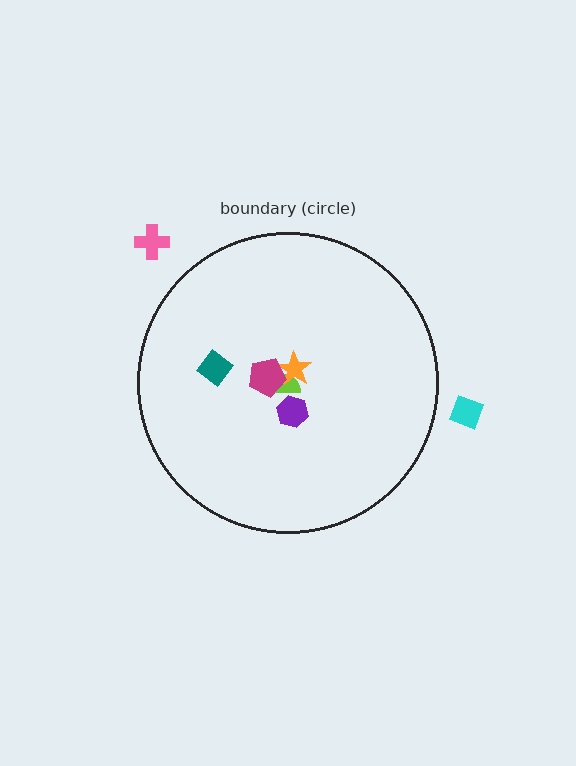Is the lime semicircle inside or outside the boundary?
Inside.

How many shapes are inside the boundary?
5 inside, 2 outside.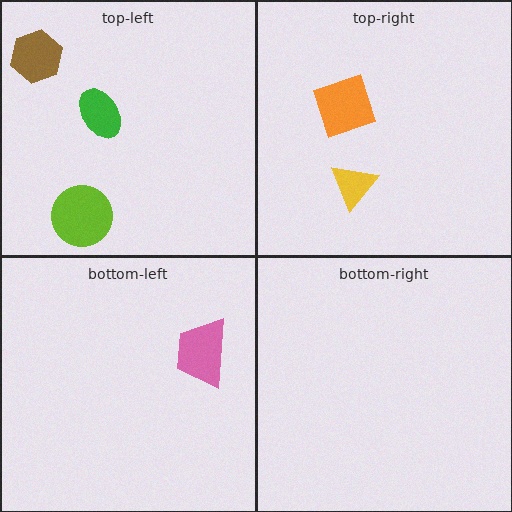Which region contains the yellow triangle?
The top-right region.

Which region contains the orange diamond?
The top-right region.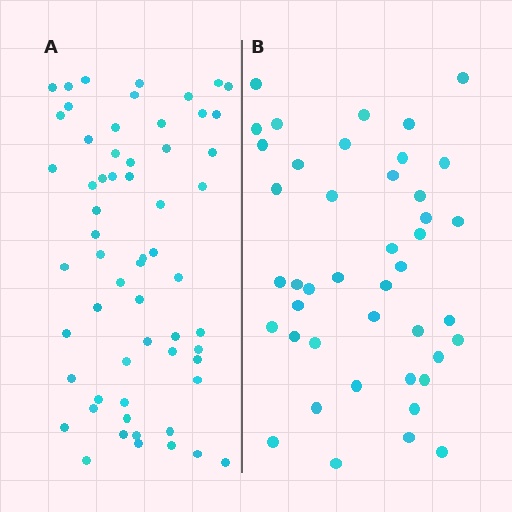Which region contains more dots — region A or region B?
Region A (the left region) has more dots.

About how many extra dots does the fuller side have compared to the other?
Region A has approximately 15 more dots than region B.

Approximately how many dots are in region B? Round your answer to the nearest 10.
About 40 dots. (The exact count is 43, which rounds to 40.)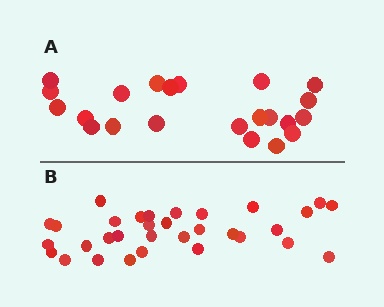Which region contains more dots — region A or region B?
Region B (the bottom region) has more dots.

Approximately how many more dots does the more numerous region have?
Region B has roughly 10 or so more dots than region A.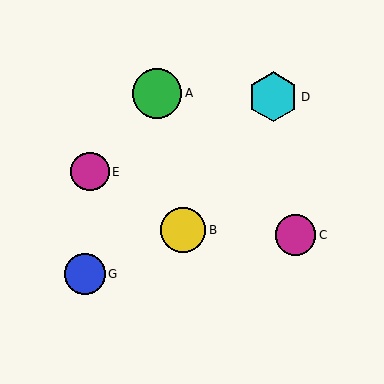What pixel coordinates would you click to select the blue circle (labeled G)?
Click at (85, 274) to select the blue circle G.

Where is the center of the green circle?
The center of the green circle is at (157, 93).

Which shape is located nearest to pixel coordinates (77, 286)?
The blue circle (labeled G) at (85, 274) is nearest to that location.